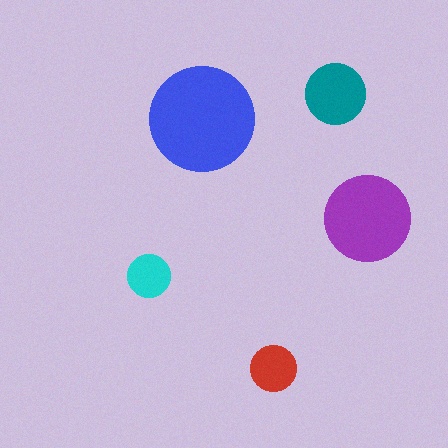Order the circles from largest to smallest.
the blue one, the purple one, the teal one, the red one, the cyan one.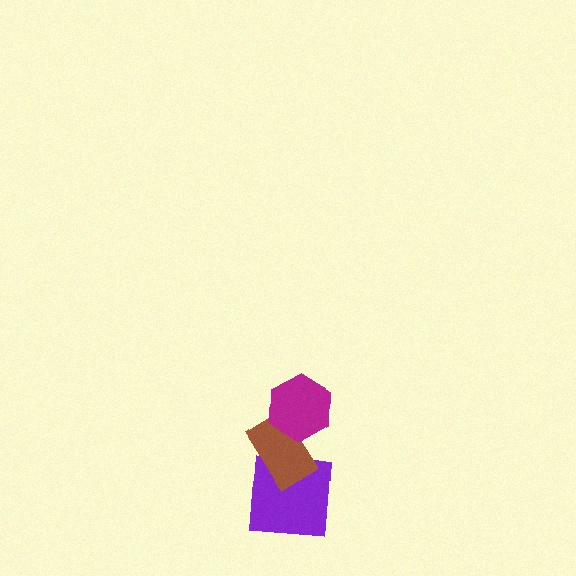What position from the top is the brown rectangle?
The brown rectangle is 2nd from the top.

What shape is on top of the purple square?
The brown rectangle is on top of the purple square.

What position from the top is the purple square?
The purple square is 3rd from the top.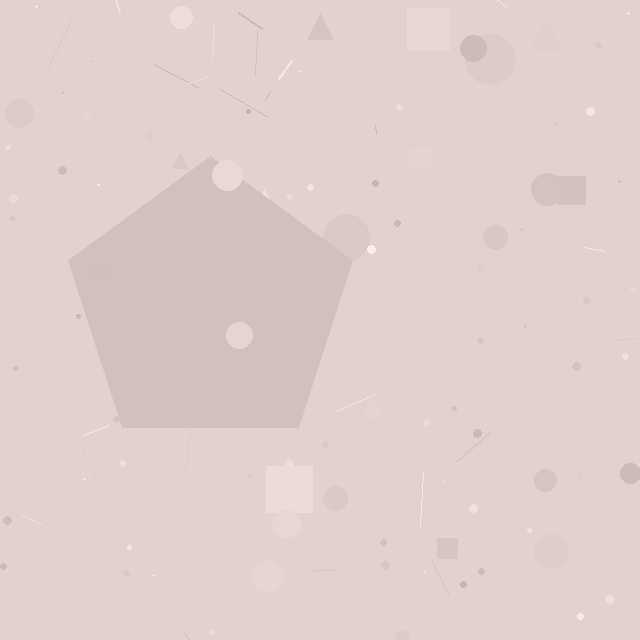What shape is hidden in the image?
A pentagon is hidden in the image.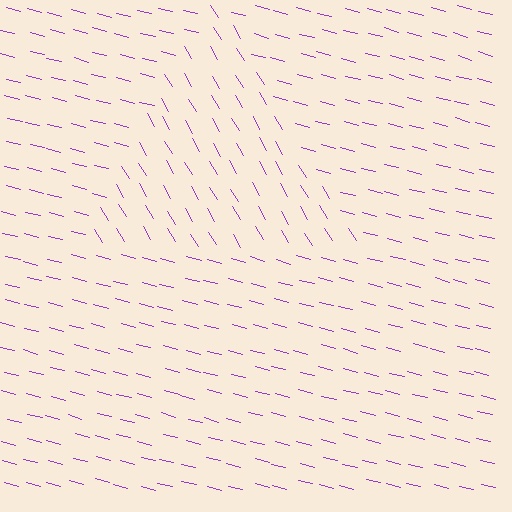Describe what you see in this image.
The image is filled with small purple line segments. A triangle region in the image has lines oriented differently from the surrounding lines, creating a visible texture boundary.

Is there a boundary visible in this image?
Yes, there is a texture boundary formed by a change in line orientation.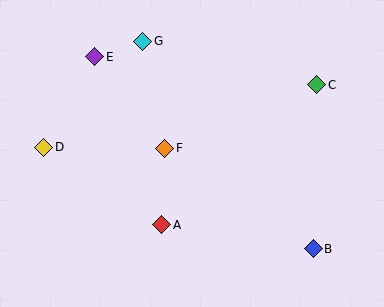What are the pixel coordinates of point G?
Point G is at (143, 41).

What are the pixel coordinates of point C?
Point C is at (317, 85).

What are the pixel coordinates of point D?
Point D is at (44, 147).